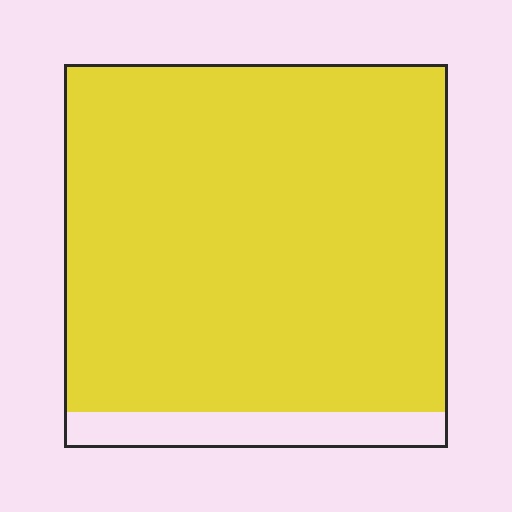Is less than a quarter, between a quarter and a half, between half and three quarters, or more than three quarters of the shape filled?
More than three quarters.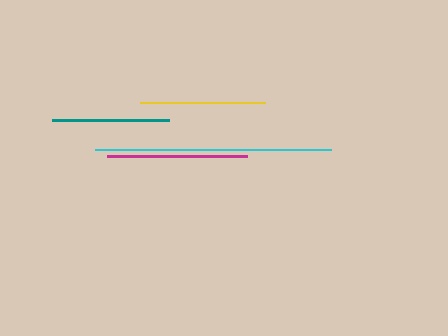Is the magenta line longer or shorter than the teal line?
The magenta line is longer than the teal line.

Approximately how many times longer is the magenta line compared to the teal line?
The magenta line is approximately 1.2 times the length of the teal line.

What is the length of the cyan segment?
The cyan segment is approximately 236 pixels long.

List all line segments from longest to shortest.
From longest to shortest: cyan, magenta, yellow, teal.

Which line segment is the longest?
The cyan line is the longest at approximately 236 pixels.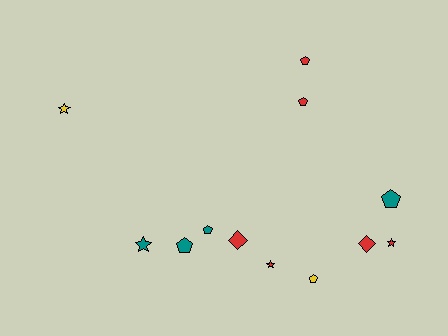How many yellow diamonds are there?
There are no yellow diamonds.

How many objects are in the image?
There are 12 objects.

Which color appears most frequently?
Red, with 6 objects.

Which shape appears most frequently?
Pentagon, with 6 objects.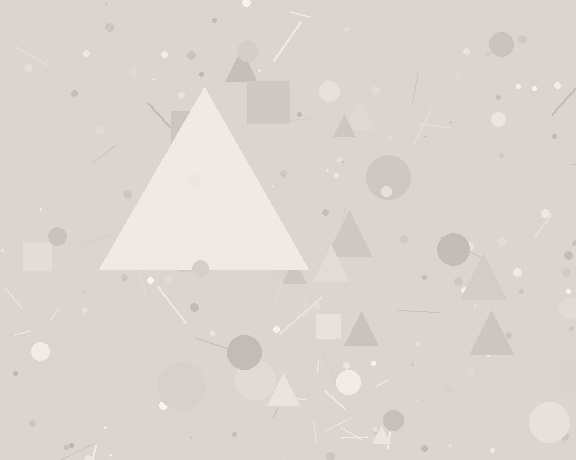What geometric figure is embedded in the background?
A triangle is embedded in the background.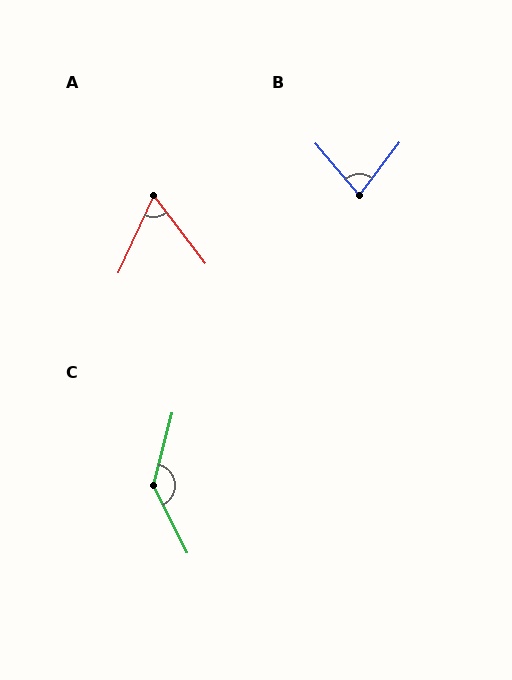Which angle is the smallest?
A, at approximately 62 degrees.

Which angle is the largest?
C, at approximately 140 degrees.